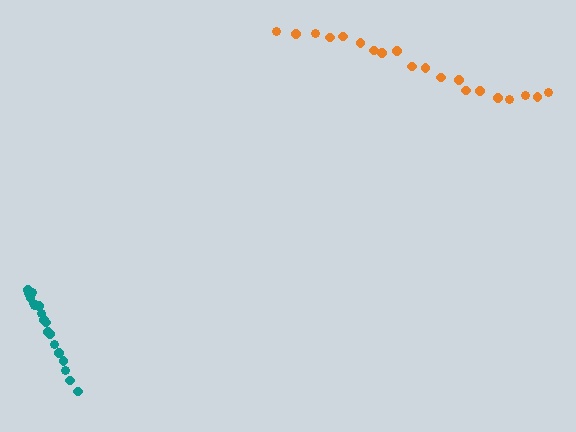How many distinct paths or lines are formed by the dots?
There are 2 distinct paths.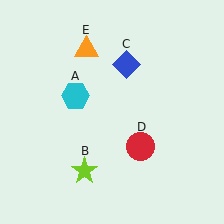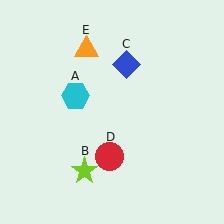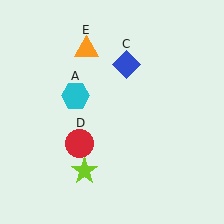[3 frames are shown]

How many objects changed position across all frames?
1 object changed position: red circle (object D).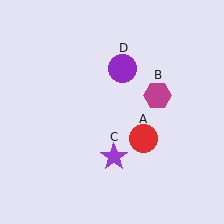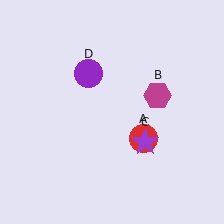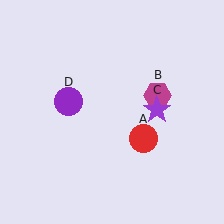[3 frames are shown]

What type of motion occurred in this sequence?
The purple star (object C), purple circle (object D) rotated counterclockwise around the center of the scene.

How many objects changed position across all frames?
2 objects changed position: purple star (object C), purple circle (object D).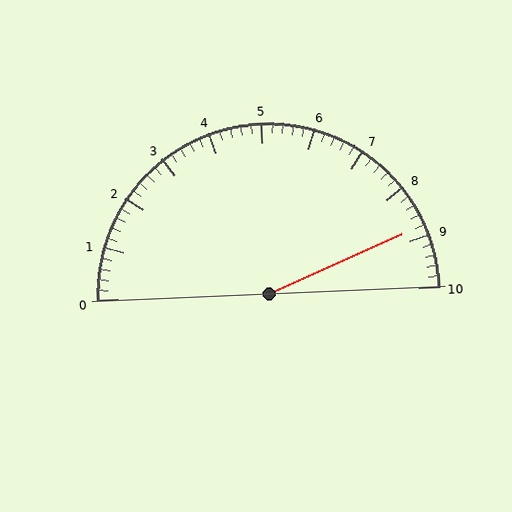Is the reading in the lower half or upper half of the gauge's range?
The reading is in the upper half of the range (0 to 10).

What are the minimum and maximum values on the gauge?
The gauge ranges from 0 to 10.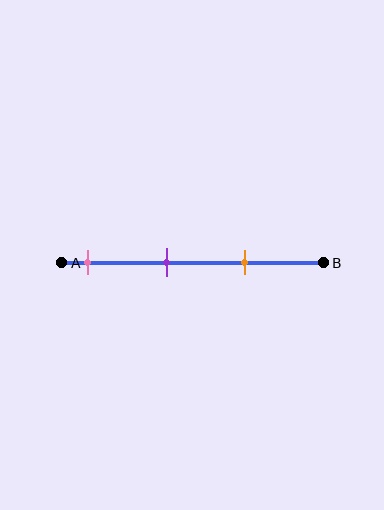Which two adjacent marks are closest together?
The purple and orange marks are the closest adjacent pair.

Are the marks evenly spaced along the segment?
Yes, the marks are approximately evenly spaced.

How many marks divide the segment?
There are 3 marks dividing the segment.